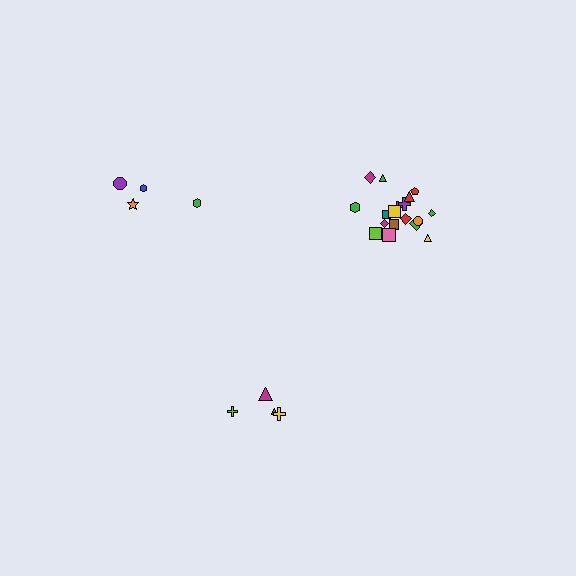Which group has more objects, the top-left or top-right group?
The top-right group.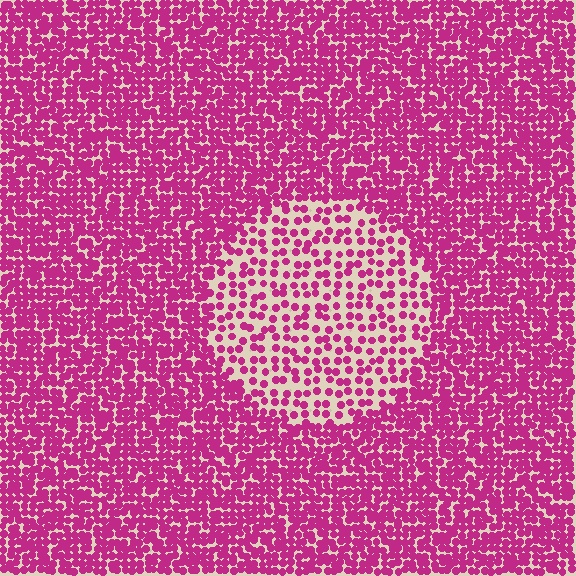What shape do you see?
I see a circle.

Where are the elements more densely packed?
The elements are more densely packed outside the circle boundary.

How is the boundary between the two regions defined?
The boundary is defined by a change in element density (approximately 2.2x ratio). All elements are the same color, size, and shape.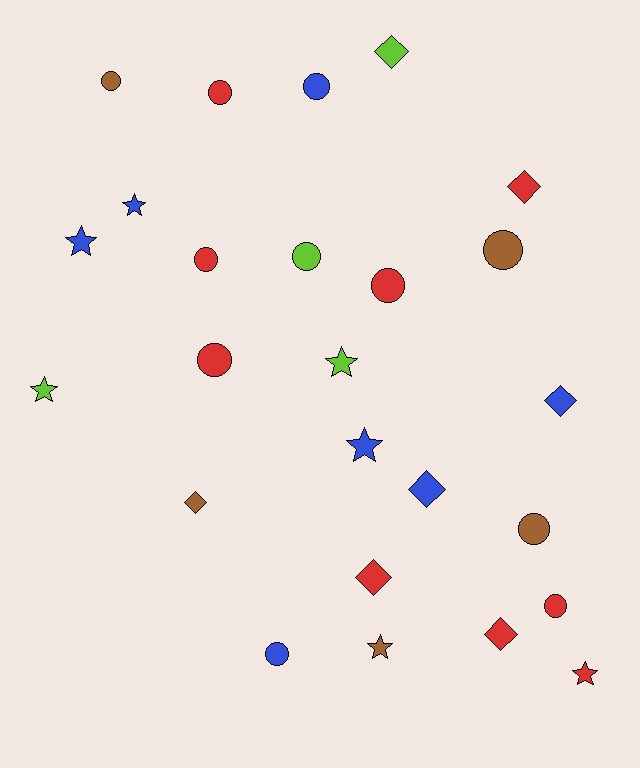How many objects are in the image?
There are 25 objects.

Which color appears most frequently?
Red, with 9 objects.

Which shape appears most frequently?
Circle, with 11 objects.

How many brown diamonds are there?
There is 1 brown diamond.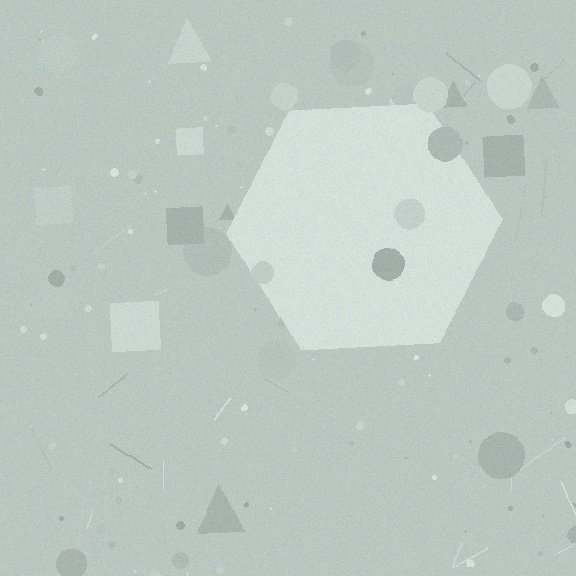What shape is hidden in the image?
A hexagon is hidden in the image.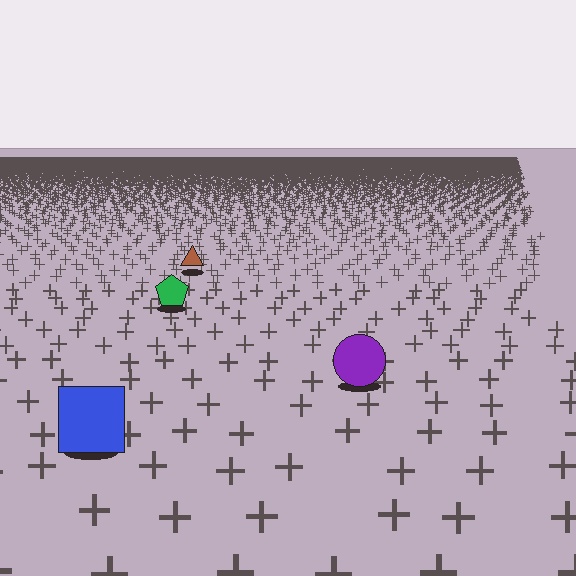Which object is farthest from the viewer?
The brown triangle is farthest from the viewer. It appears smaller and the ground texture around it is denser.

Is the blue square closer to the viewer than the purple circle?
Yes. The blue square is closer — you can tell from the texture gradient: the ground texture is coarser near it.